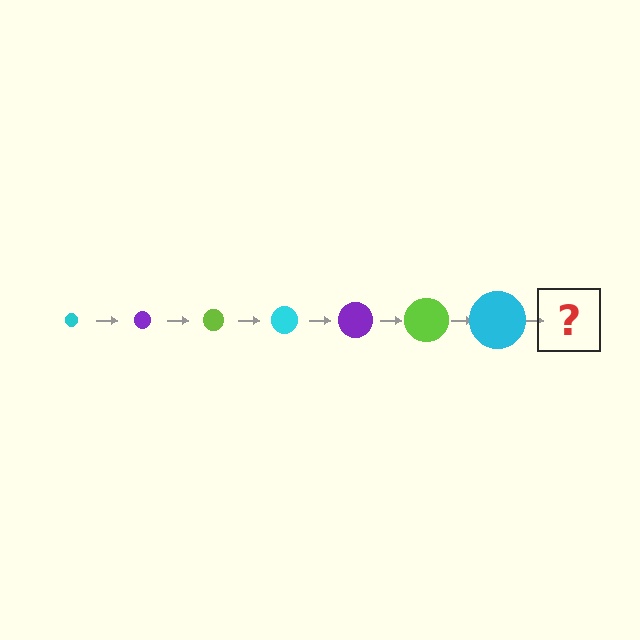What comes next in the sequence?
The next element should be a purple circle, larger than the previous one.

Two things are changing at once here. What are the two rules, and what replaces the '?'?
The two rules are that the circle grows larger each step and the color cycles through cyan, purple, and lime. The '?' should be a purple circle, larger than the previous one.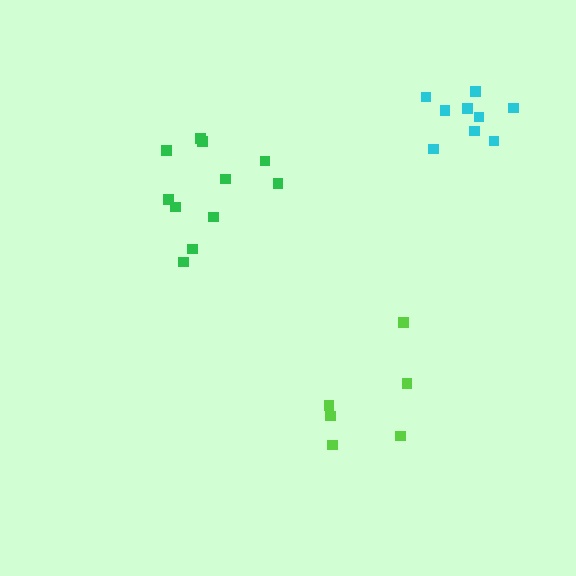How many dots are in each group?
Group 1: 11 dots, Group 2: 6 dots, Group 3: 9 dots (26 total).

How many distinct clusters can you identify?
There are 3 distinct clusters.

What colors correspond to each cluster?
The clusters are colored: green, lime, cyan.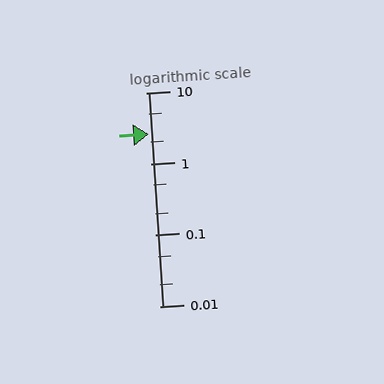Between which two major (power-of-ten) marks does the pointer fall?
The pointer is between 1 and 10.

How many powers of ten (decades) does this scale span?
The scale spans 3 decades, from 0.01 to 10.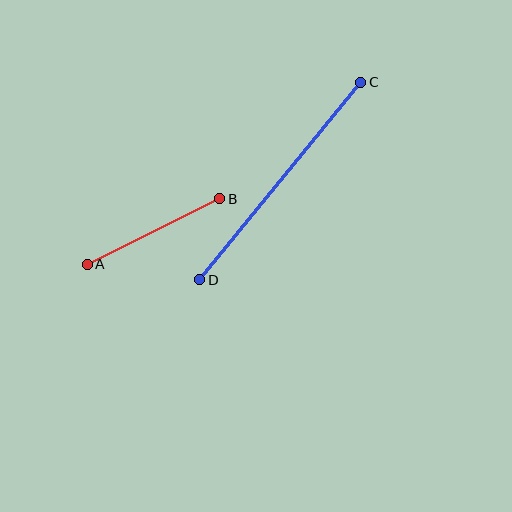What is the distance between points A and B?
The distance is approximately 148 pixels.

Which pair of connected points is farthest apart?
Points C and D are farthest apart.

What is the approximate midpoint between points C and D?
The midpoint is at approximately (280, 181) pixels.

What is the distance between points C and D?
The distance is approximately 254 pixels.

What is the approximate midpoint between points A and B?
The midpoint is at approximately (154, 231) pixels.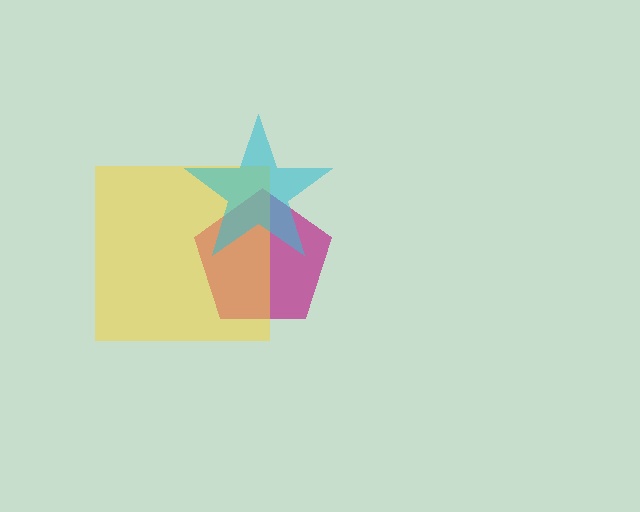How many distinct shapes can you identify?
There are 3 distinct shapes: a magenta pentagon, a yellow square, a cyan star.